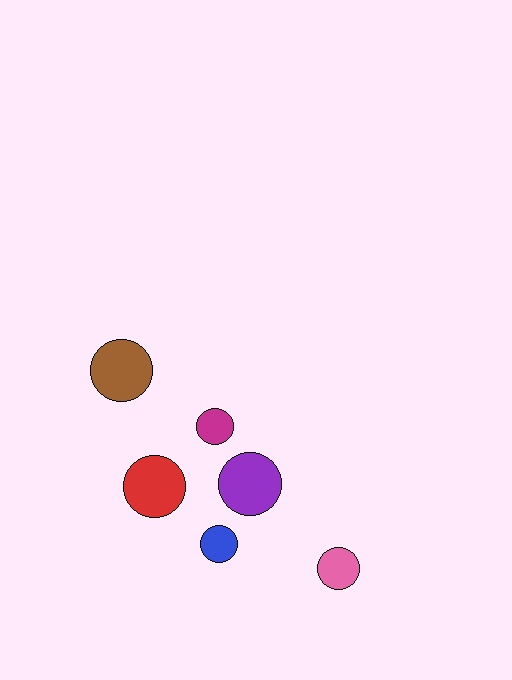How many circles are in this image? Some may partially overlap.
There are 6 circles.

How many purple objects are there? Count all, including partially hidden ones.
There is 1 purple object.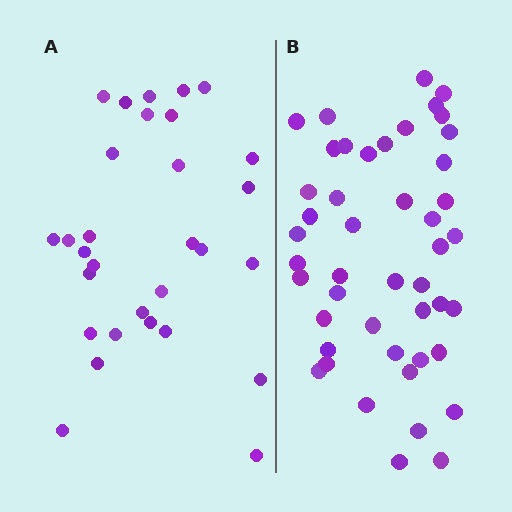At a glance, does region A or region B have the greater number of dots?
Region B (the right region) has more dots.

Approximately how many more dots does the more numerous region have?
Region B has approximately 15 more dots than region A.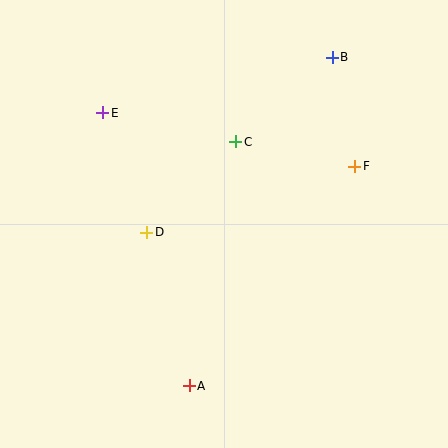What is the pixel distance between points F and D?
The distance between F and D is 218 pixels.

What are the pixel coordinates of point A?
Point A is at (189, 386).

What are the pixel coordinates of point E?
Point E is at (103, 113).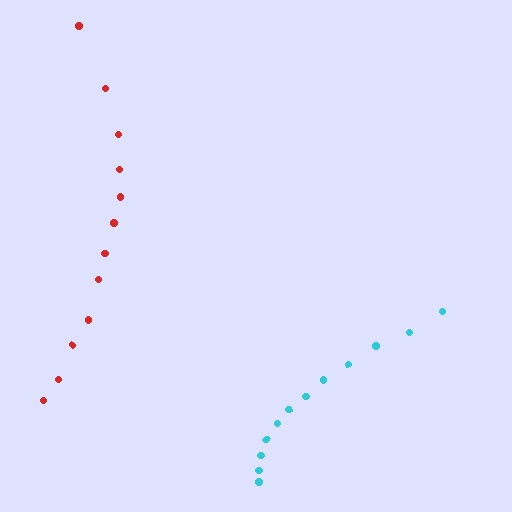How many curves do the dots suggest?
There are 2 distinct paths.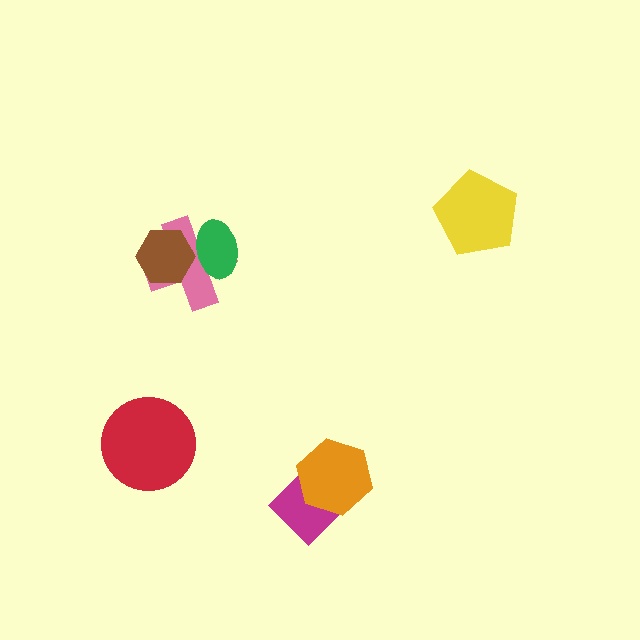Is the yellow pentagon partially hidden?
No, no other shape covers it.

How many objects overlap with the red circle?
0 objects overlap with the red circle.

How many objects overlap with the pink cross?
2 objects overlap with the pink cross.